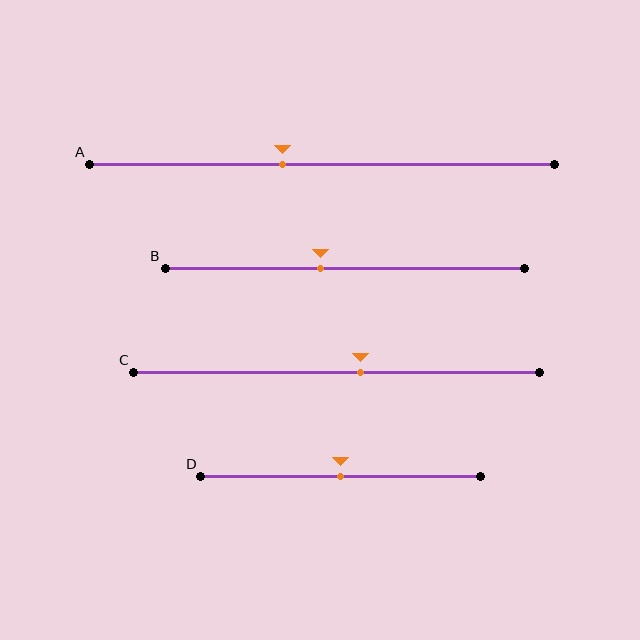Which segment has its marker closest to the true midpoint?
Segment D has its marker closest to the true midpoint.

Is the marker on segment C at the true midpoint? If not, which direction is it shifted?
No, the marker on segment C is shifted to the right by about 6% of the segment length.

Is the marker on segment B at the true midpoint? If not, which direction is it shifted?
No, the marker on segment B is shifted to the left by about 7% of the segment length.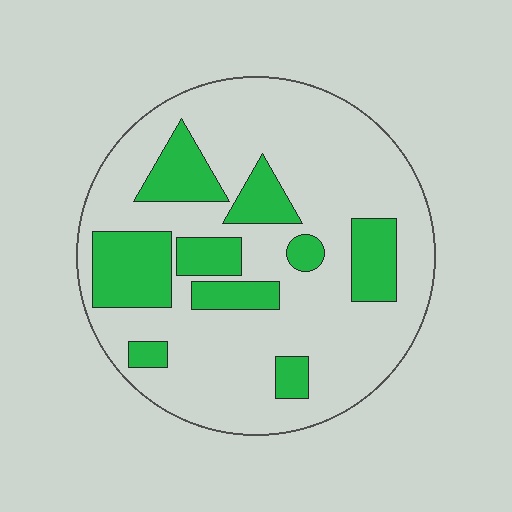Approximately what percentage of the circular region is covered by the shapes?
Approximately 25%.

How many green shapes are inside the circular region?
9.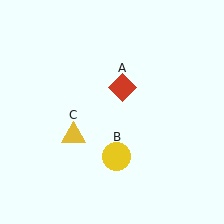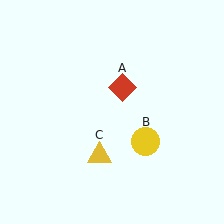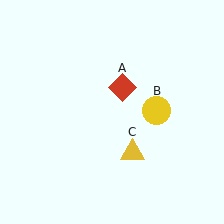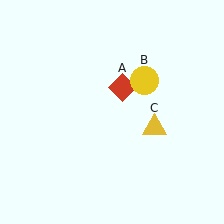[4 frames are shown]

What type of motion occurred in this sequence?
The yellow circle (object B), yellow triangle (object C) rotated counterclockwise around the center of the scene.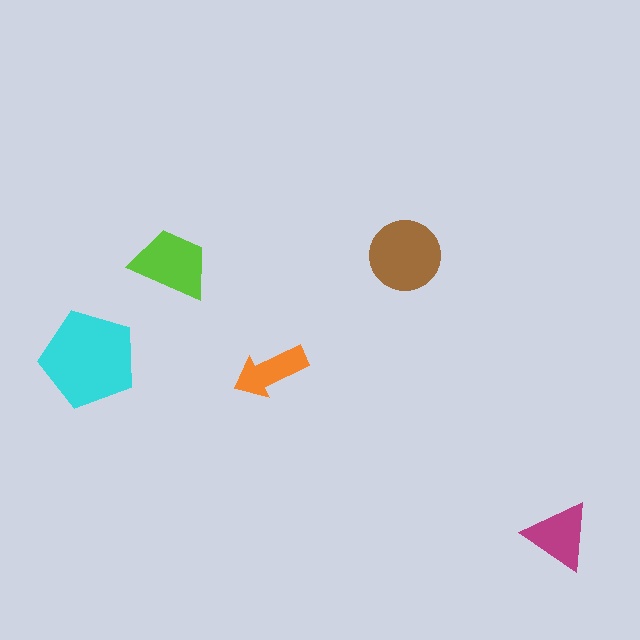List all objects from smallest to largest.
The orange arrow, the magenta triangle, the lime trapezoid, the brown circle, the cyan pentagon.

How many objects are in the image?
There are 5 objects in the image.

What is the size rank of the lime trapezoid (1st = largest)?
3rd.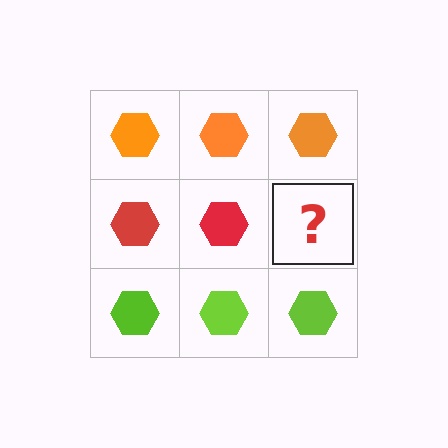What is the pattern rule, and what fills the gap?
The rule is that each row has a consistent color. The gap should be filled with a red hexagon.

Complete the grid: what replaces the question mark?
The question mark should be replaced with a red hexagon.